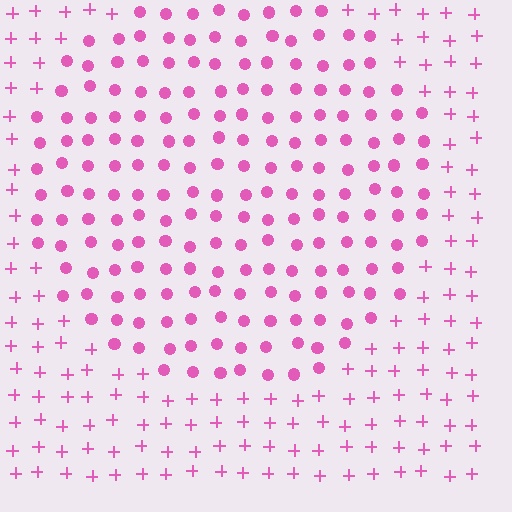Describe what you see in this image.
The image is filled with small pink elements arranged in a uniform grid. A circle-shaped region contains circles, while the surrounding area contains plus signs. The boundary is defined purely by the change in element shape.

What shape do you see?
I see a circle.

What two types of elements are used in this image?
The image uses circles inside the circle region and plus signs outside it.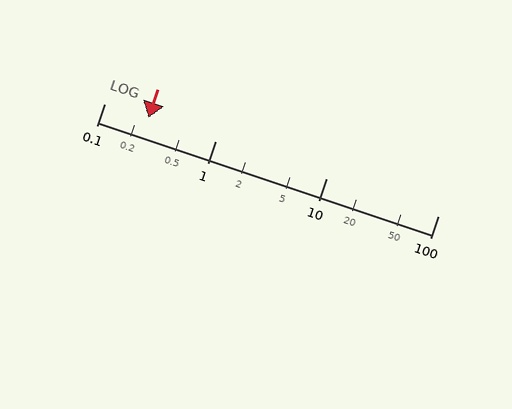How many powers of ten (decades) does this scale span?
The scale spans 3 decades, from 0.1 to 100.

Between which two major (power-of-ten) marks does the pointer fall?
The pointer is between 0.1 and 1.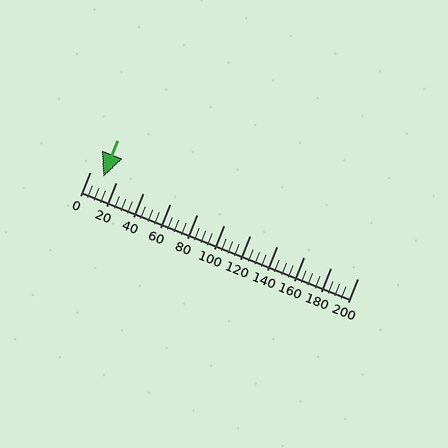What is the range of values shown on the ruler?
The ruler shows values from 0 to 200.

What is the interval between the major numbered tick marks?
The major tick marks are spaced 20 units apart.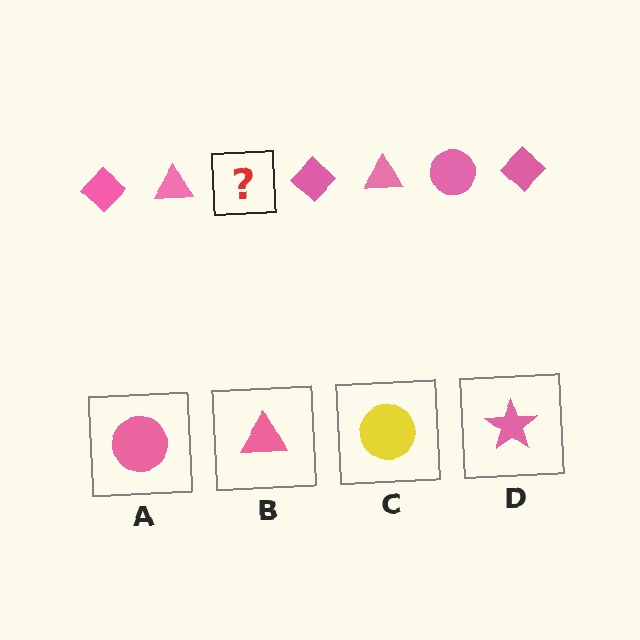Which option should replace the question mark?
Option A.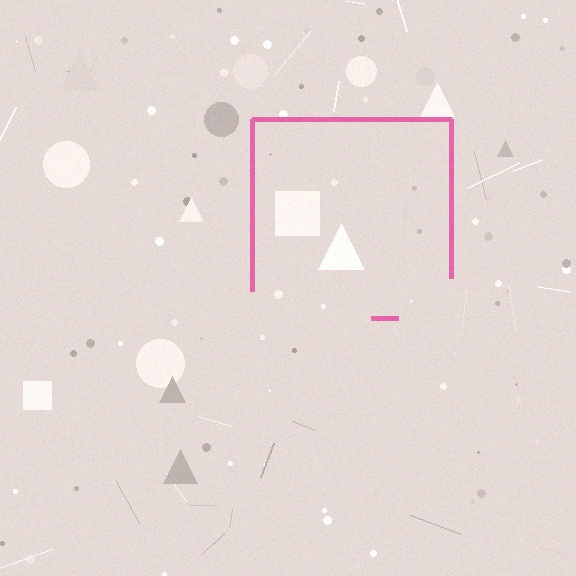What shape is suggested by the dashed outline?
The dashed outline suggests a square.